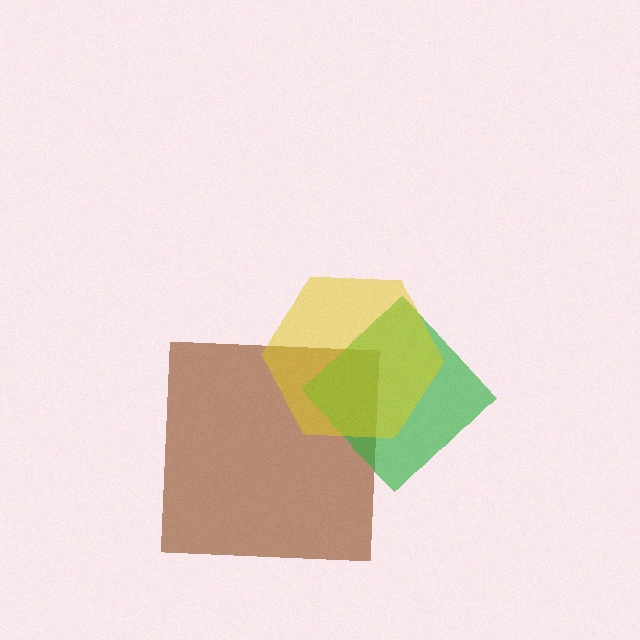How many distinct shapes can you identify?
There are 3 distinct shapes: a brown square, a green diamond, a yellow hexagon.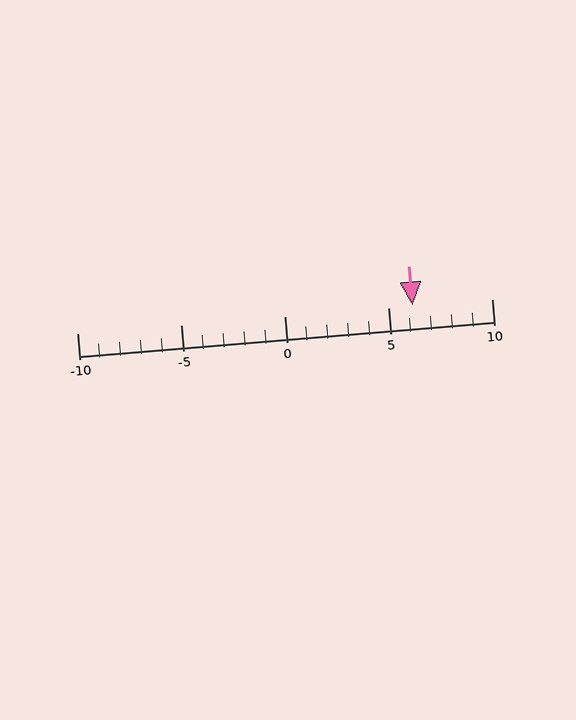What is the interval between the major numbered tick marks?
The major tick marks are spaced 5 units apart.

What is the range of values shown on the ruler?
The ruler shows values from -10 to 10.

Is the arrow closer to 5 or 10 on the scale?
The arrow is closer to 5.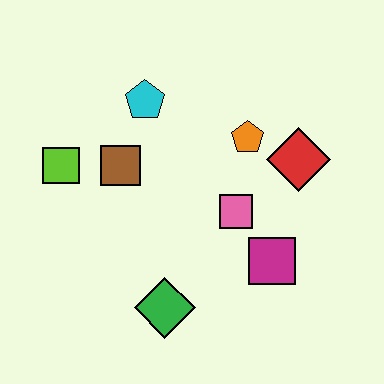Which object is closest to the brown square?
The lime square is closest to the brown square.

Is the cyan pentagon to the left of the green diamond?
Yes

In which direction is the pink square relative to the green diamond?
The pink square is above the green diamond.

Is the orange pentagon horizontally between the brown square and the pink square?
No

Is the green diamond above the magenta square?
No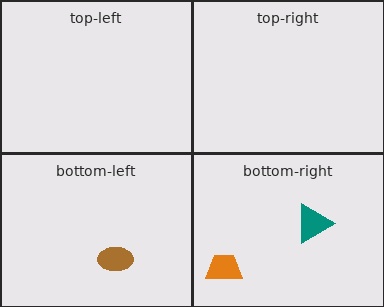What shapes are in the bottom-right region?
The teal triangle, the orange trapezoid.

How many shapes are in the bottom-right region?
2.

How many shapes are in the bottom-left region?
1.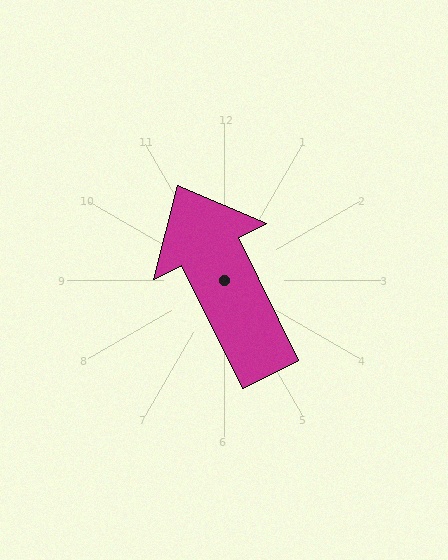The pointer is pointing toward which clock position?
Roughly 11 o'clock.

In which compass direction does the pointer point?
Northwest.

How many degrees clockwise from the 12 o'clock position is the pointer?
Approximately 334 degrees.